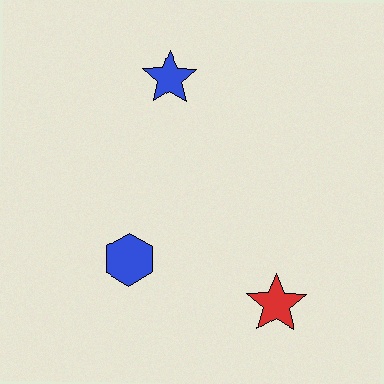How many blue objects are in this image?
There are 2 blue objects.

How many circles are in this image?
There are no circles.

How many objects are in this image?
There are 3 objects.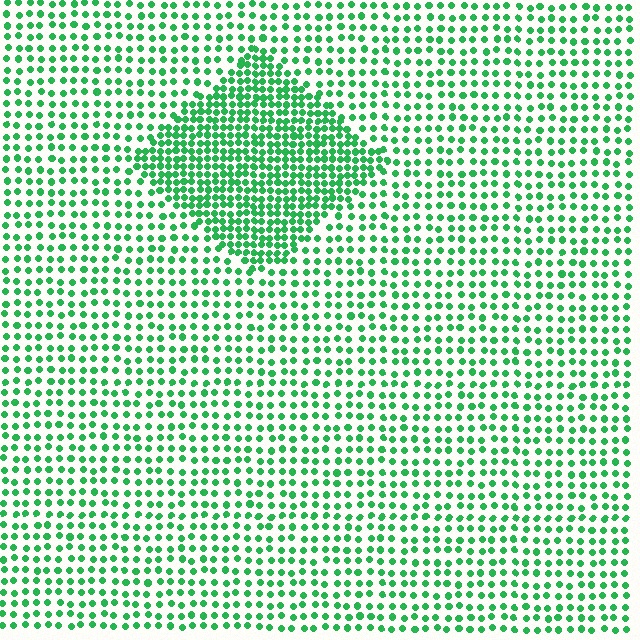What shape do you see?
I see a diamond.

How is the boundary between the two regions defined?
The boundary is defined by a change in element density (approximately 2.0x ratio). All elements are the same color, size, and shape.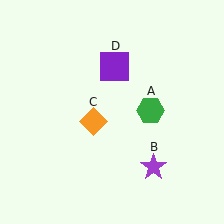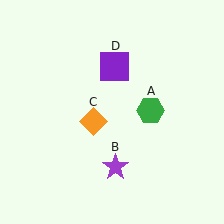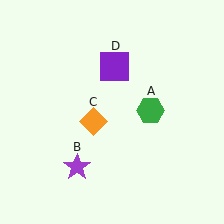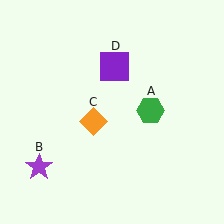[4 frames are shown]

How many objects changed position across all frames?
1 object changed position: purple star (object B).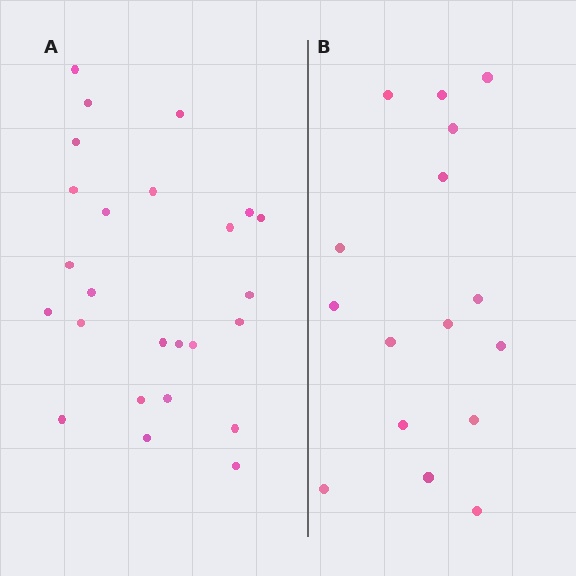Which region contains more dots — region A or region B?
Region A (the left region) has more dots.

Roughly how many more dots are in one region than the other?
Region A has roughly 8 or so more dots than region B.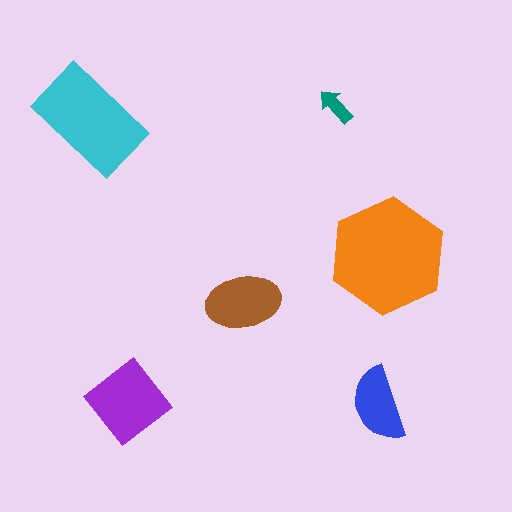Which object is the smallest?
The teal arrow.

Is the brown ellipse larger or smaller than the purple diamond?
Smaller.